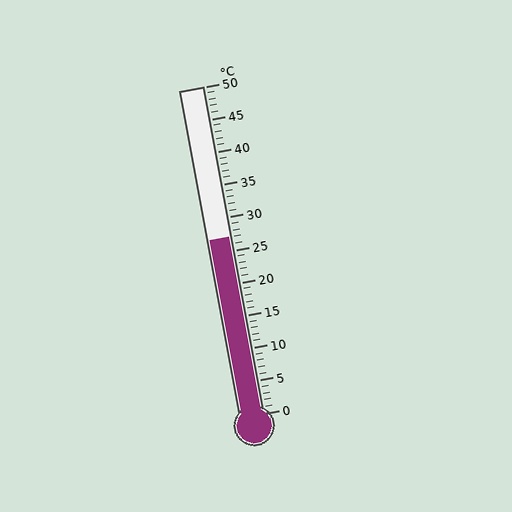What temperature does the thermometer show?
The thermometer shows approximately 27°C.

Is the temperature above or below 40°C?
The temperature is below 40°C.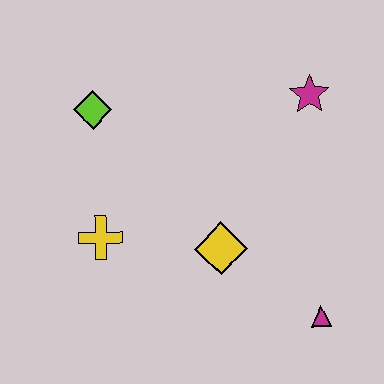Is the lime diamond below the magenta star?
Yes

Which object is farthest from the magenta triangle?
The lime diamond is farthest from the magenta triangle.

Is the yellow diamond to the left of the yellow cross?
No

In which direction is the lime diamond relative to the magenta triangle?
The lime diamond is to the left of the magenta triangle.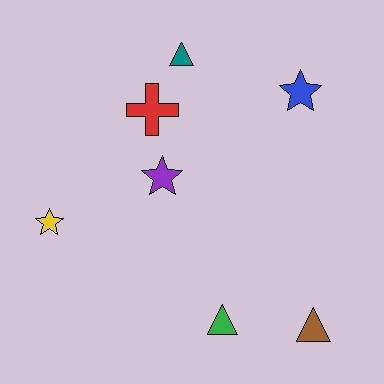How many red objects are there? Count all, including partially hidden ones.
There is 1 red object.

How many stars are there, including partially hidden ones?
There are 3 stars.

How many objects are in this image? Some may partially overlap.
There are 7 objects.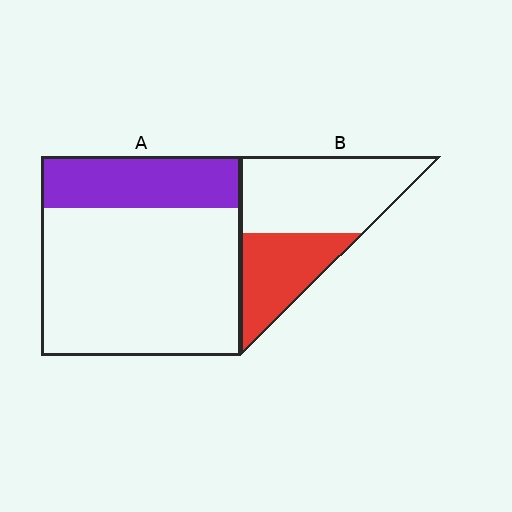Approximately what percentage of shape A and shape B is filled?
A is approximately 25% and B is approximately 40%.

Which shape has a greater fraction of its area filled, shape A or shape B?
Shape B.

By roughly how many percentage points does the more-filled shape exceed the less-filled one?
By roughly 10 percentage points (B over A).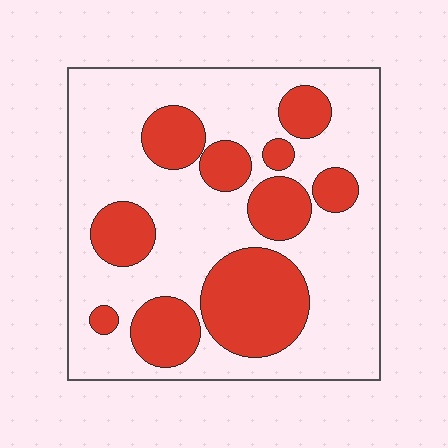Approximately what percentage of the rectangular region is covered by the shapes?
Approximately 30%.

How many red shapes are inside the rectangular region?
10.